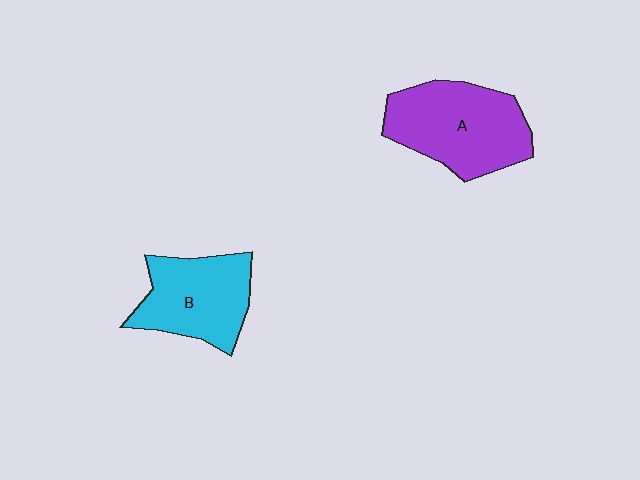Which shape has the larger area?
Shape A (purple).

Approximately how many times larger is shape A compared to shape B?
Approximately 1.2 times.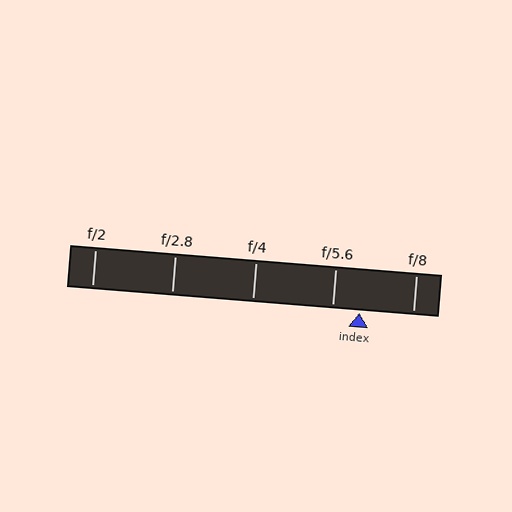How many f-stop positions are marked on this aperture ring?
There are 5 f-stop positions marked.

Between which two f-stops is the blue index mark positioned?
The index mark is between f/5.6 and f/8.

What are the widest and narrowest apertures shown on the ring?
The widest aperture shown is f/2 and the narrowest is f/8.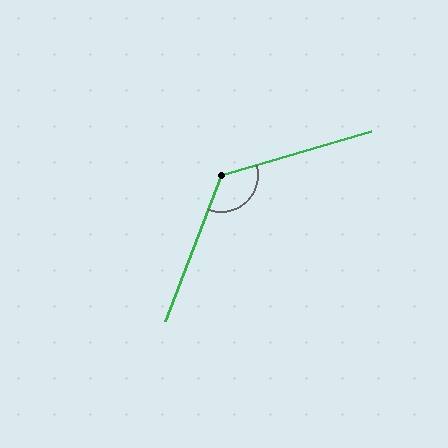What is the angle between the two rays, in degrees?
Approximately 127 degrees.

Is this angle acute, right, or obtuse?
It is obtuse.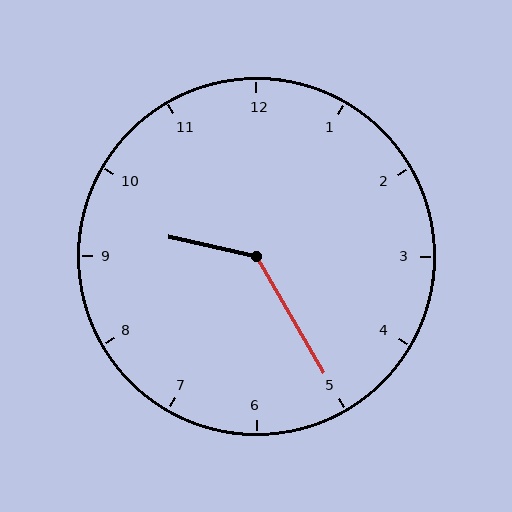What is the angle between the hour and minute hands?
Approximately 132 degrees.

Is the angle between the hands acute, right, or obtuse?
It is obtuse.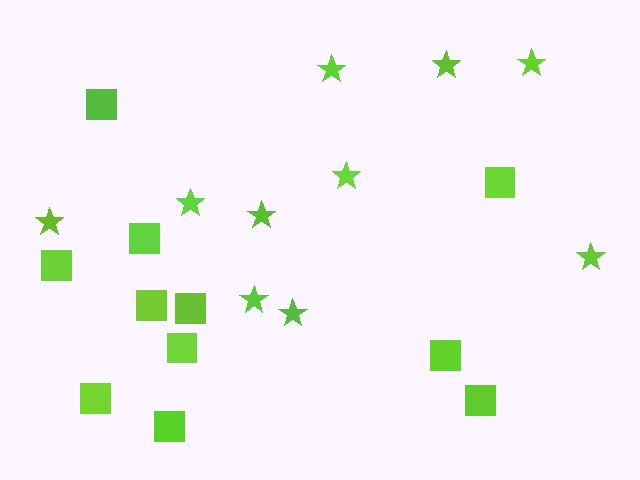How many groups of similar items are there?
There are 2 groups: one group of squares (11) and one group of stars (10).